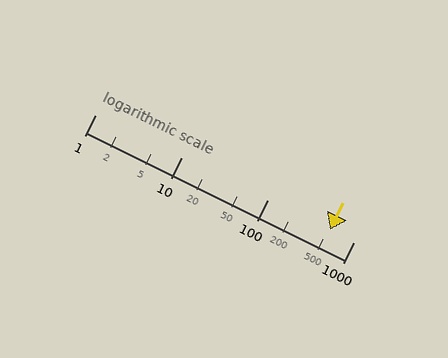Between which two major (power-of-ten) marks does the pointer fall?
The pointer is between 100 and 1000.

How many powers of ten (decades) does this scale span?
The scale spans 3 decades, from 1 to 1000.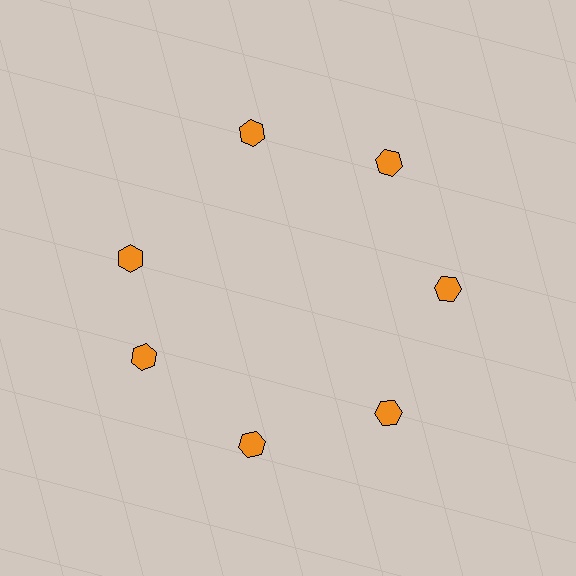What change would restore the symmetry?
The symmetry would be restored by rotating it back into even spacing with its neighbors so that all 7 hexagons sit at equal angles and equal distance from the center.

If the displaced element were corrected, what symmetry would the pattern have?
It would have 7-fold rotational symmetry — the pattern would map onto itself every 51 degrees.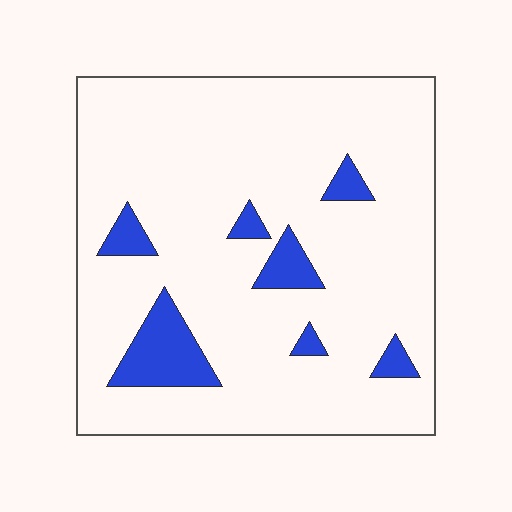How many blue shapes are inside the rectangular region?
7.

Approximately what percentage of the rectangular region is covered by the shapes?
Approximately 10%.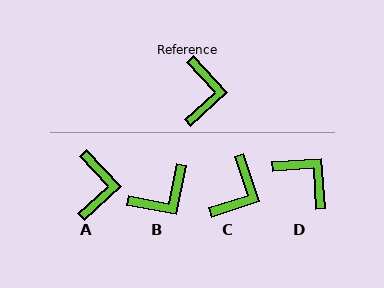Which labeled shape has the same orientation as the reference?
A.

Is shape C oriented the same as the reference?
No, it is off by about 25 degrees.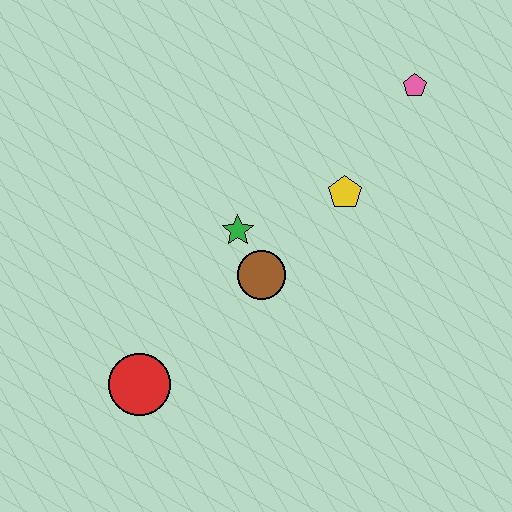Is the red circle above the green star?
No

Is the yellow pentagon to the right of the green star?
Yes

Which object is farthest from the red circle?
The pink pentagon is farthest from the red circle.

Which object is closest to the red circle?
The brown circle is closest to the red circle.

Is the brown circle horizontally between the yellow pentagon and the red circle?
Yes